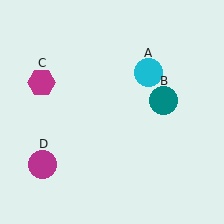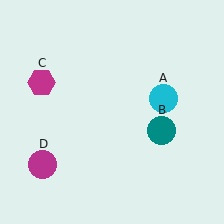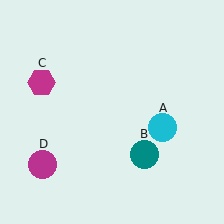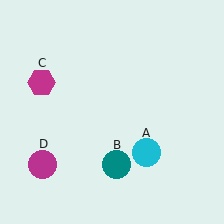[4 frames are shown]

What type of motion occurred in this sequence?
The cyan circle (object A), teal circle (object B) rotated clockwise around the center of the scene.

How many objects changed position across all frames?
2 objects changed position: cyan circle (object A), teal circle (object B).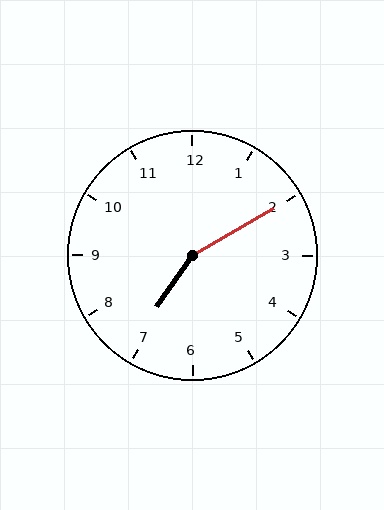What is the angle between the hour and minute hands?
Approximately 155 degrees.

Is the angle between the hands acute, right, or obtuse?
It is obtuse.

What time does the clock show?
7:10.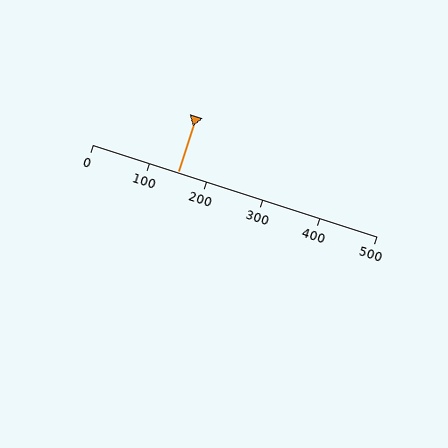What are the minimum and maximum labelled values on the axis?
The axis runs from 0 to 500.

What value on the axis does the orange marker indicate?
The marker indicates approximately 150.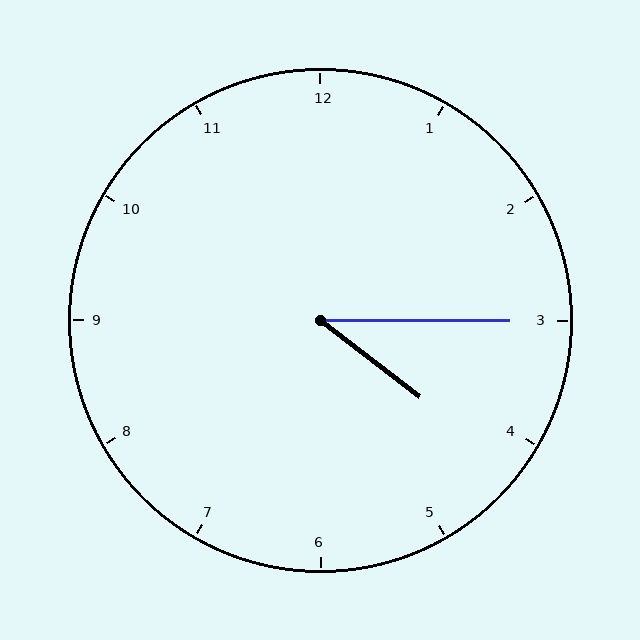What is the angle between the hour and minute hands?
Approximately 38 degrees.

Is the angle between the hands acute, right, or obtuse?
It is acute.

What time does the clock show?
4:15.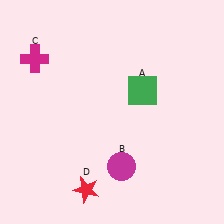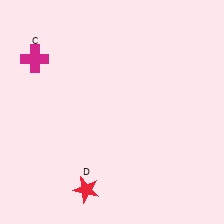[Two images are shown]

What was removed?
The magenta circle (B), the green square (A) were removed in Image 2.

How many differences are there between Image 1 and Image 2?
There are 2 differences between the two images.